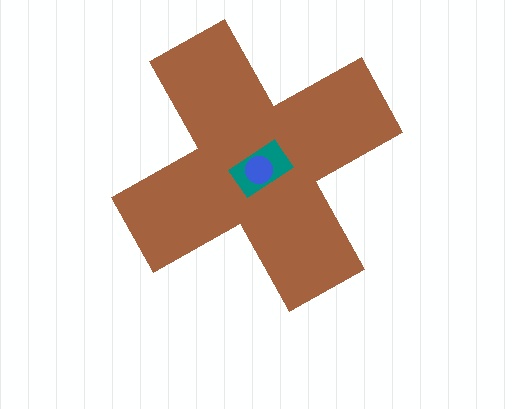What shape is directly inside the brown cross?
The teal rectangle.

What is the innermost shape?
The blue circle.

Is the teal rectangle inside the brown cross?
Yes.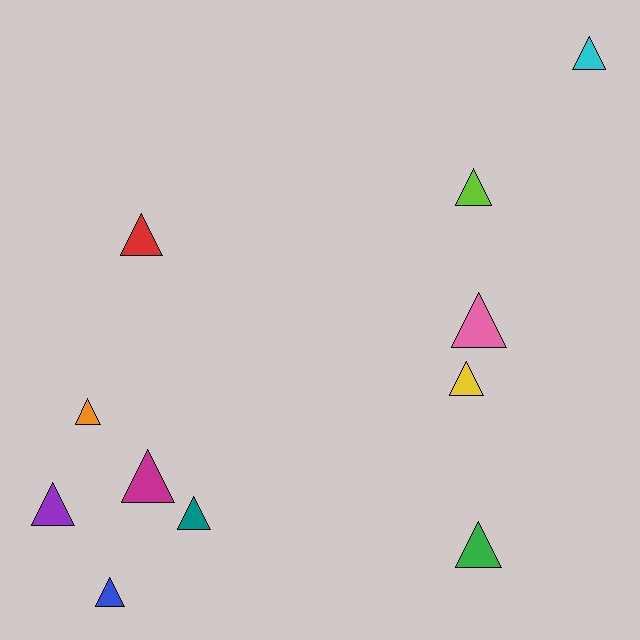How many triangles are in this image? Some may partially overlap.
There are 11 triangles.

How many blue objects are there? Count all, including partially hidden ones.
There is 1 blue object.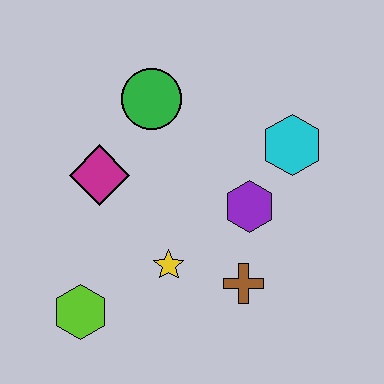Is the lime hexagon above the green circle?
No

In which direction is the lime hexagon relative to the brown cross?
The lime hexagon is to the left of the brown cross.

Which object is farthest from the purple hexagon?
The lime hexagon is farthest from the purple hexagon.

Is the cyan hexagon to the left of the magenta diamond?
No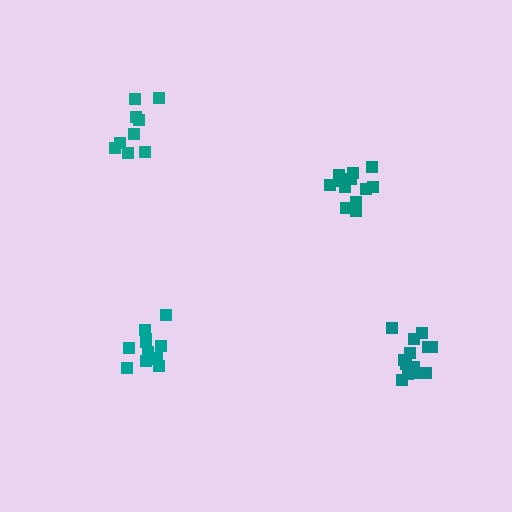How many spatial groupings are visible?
There are 4 spatial groupings.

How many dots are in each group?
Group 1: 9 dots, Group 2: 12 dots, Group 3: 13 dots, Group 4: 11 dots (45 total).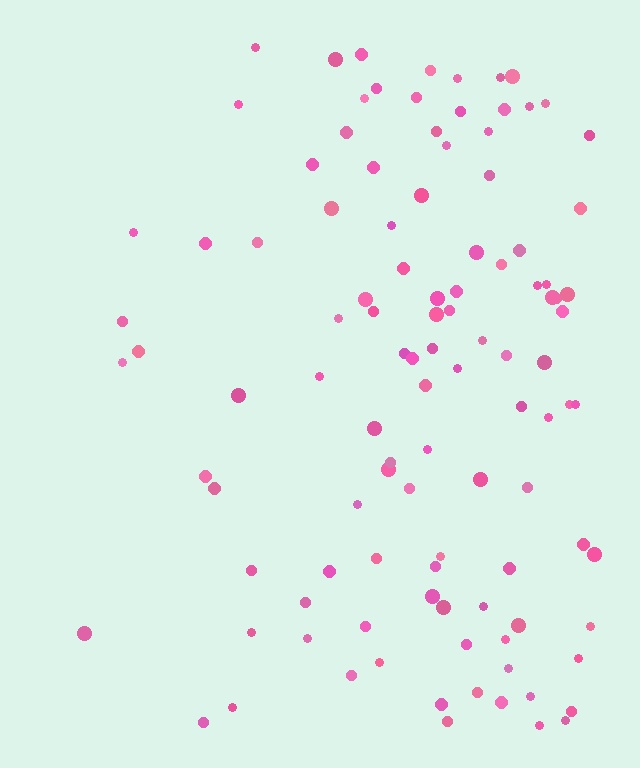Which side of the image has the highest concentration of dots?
The right.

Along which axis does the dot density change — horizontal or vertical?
Horizontal.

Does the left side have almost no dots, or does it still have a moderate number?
Still a moderate number, just noticeably fewer than the right.